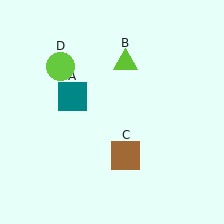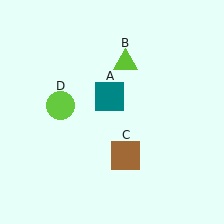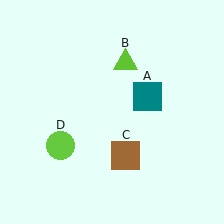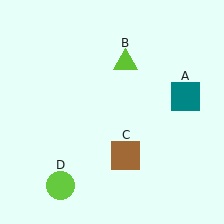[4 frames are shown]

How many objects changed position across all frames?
2 objects changed position: teal square (object A), lime circle (object D).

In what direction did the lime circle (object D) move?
The lime circle (object D) moved down.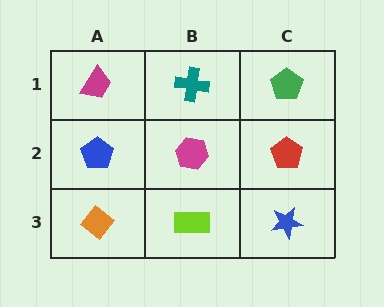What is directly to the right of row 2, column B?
A red pentagon.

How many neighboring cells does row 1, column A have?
2.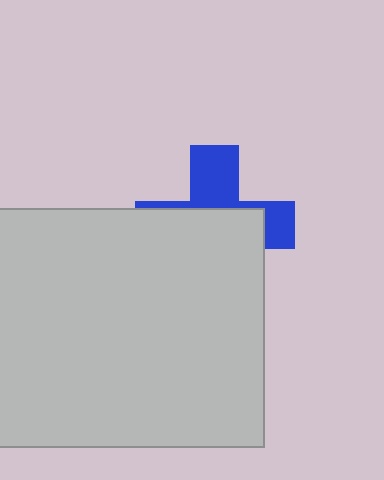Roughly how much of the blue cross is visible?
A small part of it is visible (roughly 38%).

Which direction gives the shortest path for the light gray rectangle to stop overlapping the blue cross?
Moving down gives the shortest separation.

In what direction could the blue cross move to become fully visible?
The blue cross could move up. That would shift it out from behind the light gray rectangle entirely.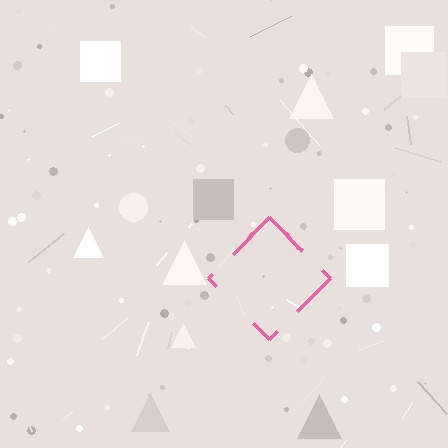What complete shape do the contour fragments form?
The contour fragments form a diamond.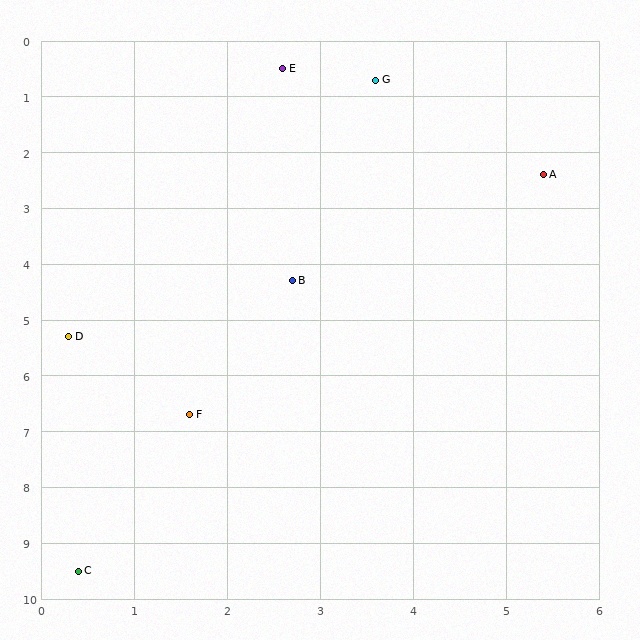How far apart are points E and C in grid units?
Points E and C are about 9.3 grid units apart.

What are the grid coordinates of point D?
Point D is at approximately (0.3, 5.3).